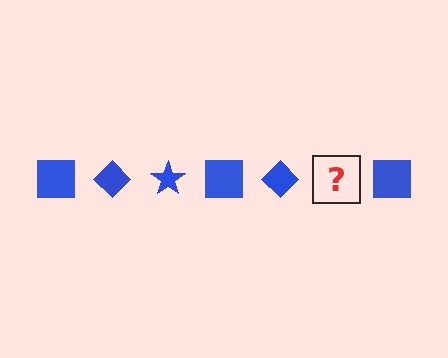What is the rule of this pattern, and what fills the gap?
The rule is that the pattern cycles through square, diamond, star shapes in blue. The gap should be filled with a blue star.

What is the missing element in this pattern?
The missing element is a blue star.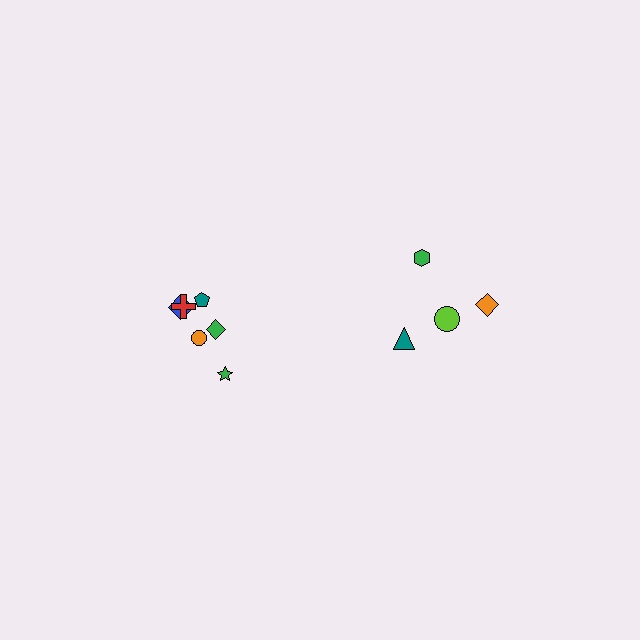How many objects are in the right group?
There are 4 objects.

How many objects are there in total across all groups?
There are 10 objects.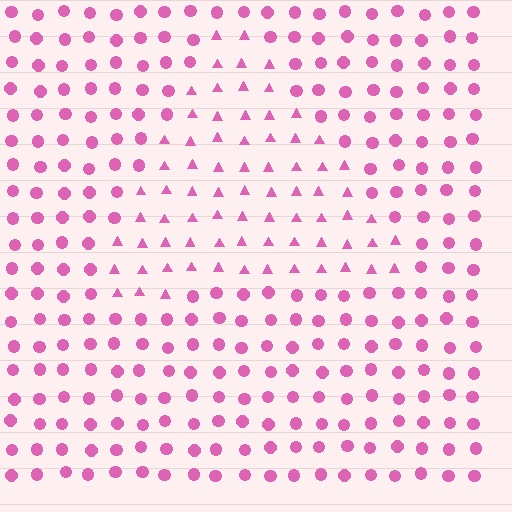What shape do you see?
I see a triangle.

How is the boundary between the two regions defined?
The boundary is defined by a change in element shape: triangles inside vs. circles outside. All elements share the same color and spacing.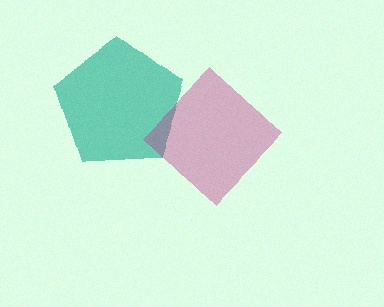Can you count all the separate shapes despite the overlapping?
Yes, there are 2 separate shapes.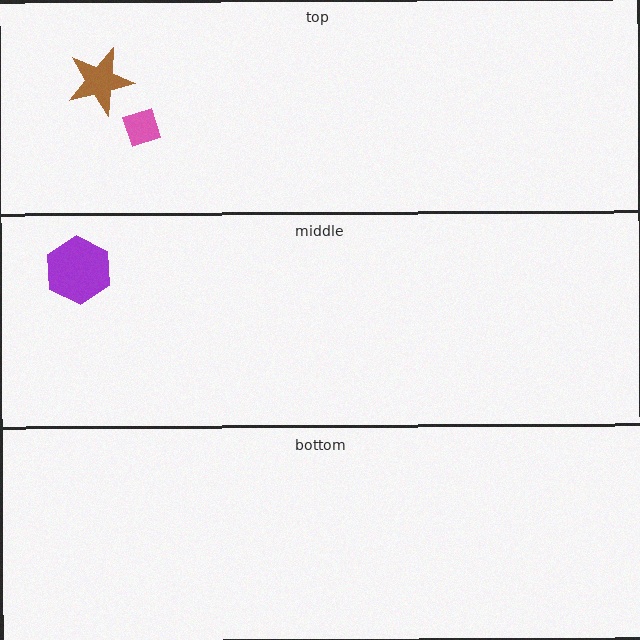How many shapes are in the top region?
2.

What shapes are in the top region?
The brown star, the pink diamond.